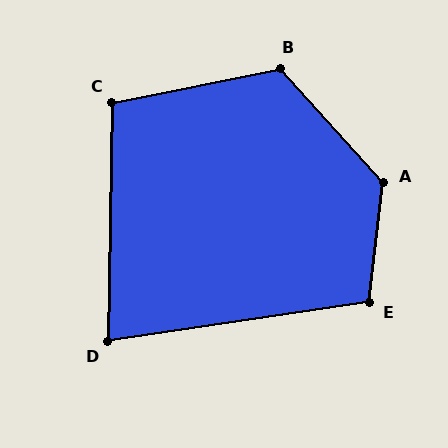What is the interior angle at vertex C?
Approximately 102 degrees (obtuse).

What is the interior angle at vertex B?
Approximately 121 degrees (obtuse).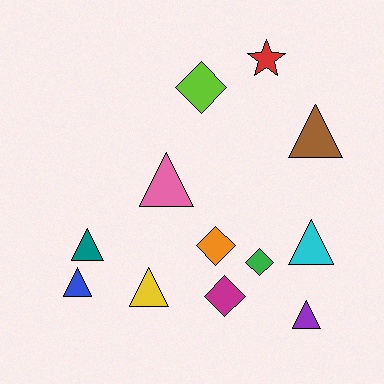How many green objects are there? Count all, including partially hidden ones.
There is 1 green object.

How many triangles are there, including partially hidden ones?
There are 7 triangles.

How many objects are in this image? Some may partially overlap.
There are 12 objects.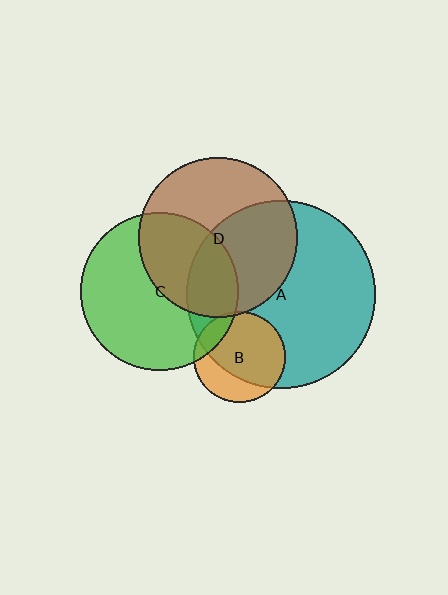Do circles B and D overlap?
Yes.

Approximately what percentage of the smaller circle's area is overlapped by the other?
Approximately 5%.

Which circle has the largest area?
Circle A (teal).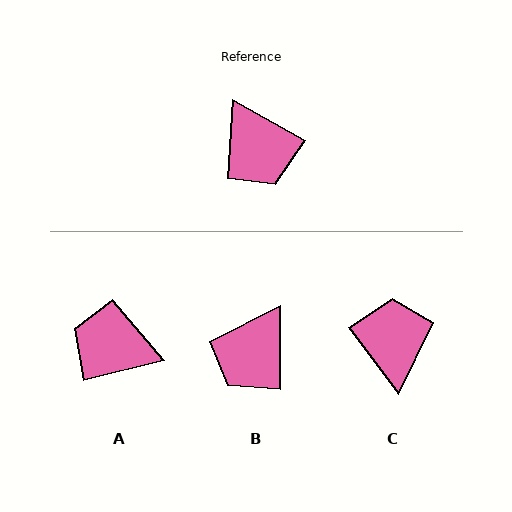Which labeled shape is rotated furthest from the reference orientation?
C, about 157 degrees away.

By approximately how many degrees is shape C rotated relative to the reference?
Approximately 157 degrees counter-clockwise.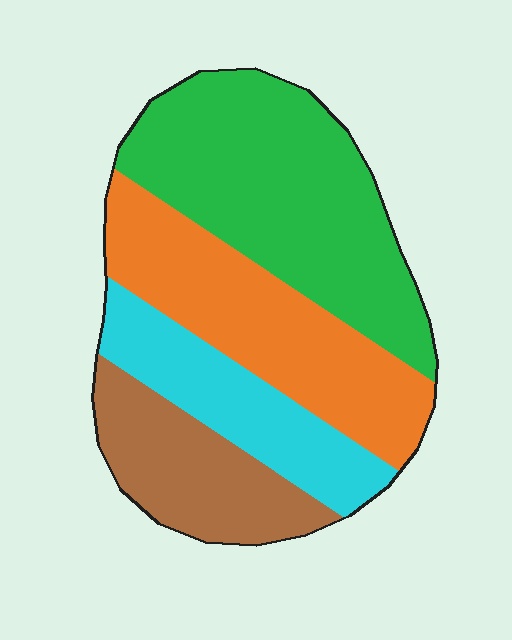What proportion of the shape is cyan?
Cyan takes up about one sixth (1/6) of the shape.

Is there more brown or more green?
Green.